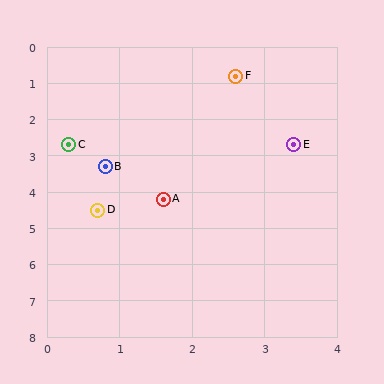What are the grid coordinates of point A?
Point A is at approximately (1.6, 4.2).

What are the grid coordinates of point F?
Point F is at approximately (2.6, 0.8).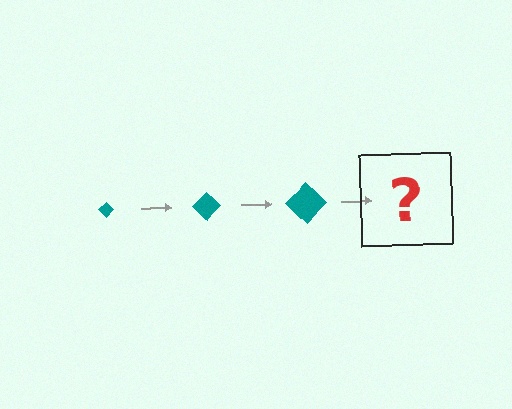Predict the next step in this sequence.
The next step is a teal diamond, larger than the previous one.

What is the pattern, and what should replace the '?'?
The pattern is that the diamond gets progressively larger each step. The '?' should be a teal diamond, larger than the previous one.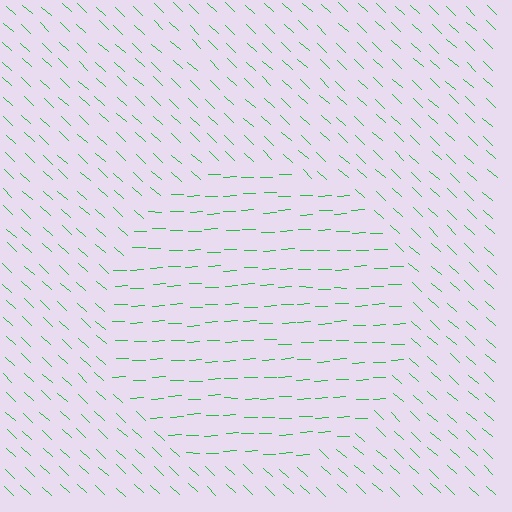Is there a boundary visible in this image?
Yes, there is a texture boundary formed by a change in line orientation.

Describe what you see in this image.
The image is filled with small green line segments. A circle region in the image has lines oriented differently from the surrounding lines, creating a visible texture boundary.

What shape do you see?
I see a circle.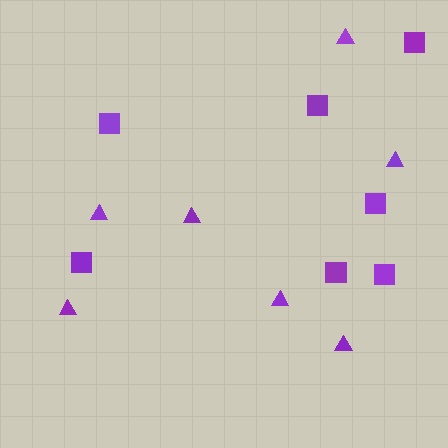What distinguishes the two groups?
There are 2 groups: one group of squares (7) and one group of triangles (7).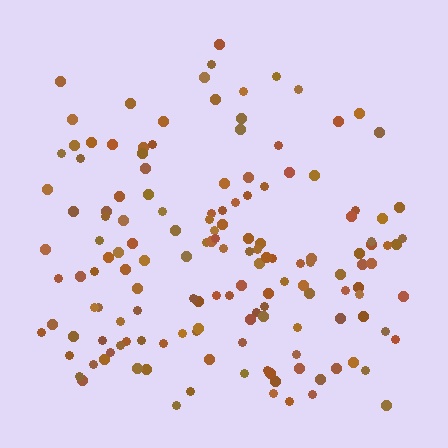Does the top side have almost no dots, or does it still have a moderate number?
Still a moderate number, just noticeably fewer than the bottom.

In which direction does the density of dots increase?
From top to bottom, with the bottom side densest.